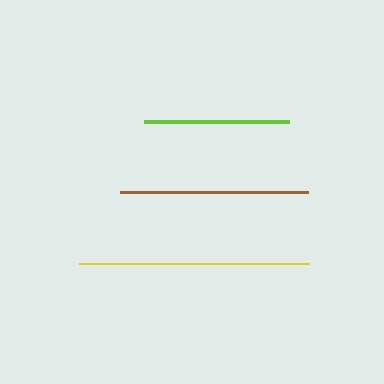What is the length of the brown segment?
The brown segment is approximately 188 pixels long.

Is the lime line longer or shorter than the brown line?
The brown line is longer than the lime line.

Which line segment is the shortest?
The lime line is the shortest at approximately 145 pixels.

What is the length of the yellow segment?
The yellow segment is approximately 230 pixels long.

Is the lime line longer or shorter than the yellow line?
The yellow line is longer than the lime line.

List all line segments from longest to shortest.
From longest to shortest: yellow, brown, lime.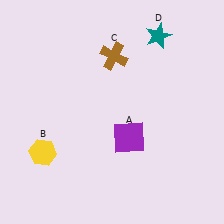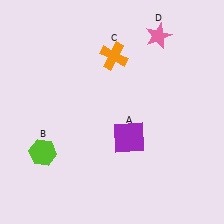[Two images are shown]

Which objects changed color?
B changed from yellow to lime. C changed from brown to orange. D changed from teal to pink.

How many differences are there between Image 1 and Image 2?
There are 3 differences between the two images.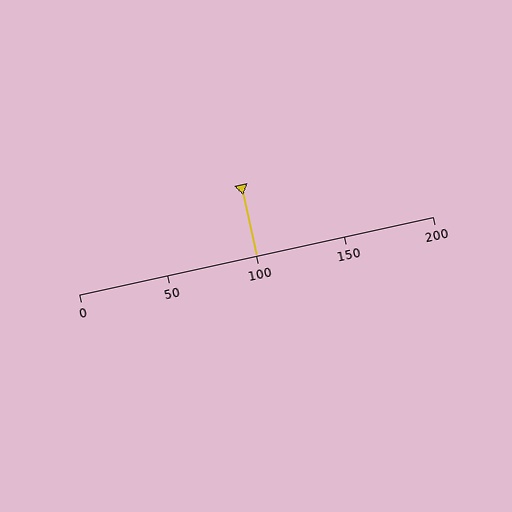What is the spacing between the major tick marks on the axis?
The major ticks are spaced 50 apart.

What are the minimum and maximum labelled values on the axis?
The axis runs from 0 to 200.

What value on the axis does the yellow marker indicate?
The marker indicates approximately 100.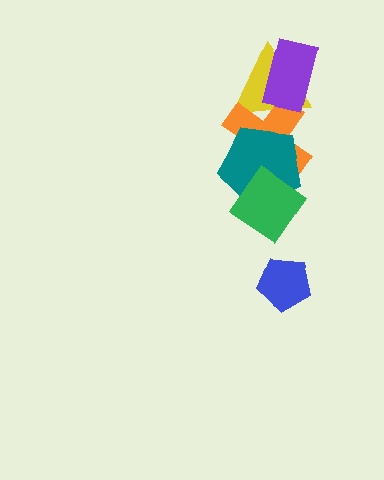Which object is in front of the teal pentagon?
The green diamond is in front of the teal pentagon.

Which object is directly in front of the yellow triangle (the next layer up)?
The orange cross is directly in front of the yellow triangle.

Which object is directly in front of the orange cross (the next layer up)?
The teal pentagon is directly in front of the orange cross.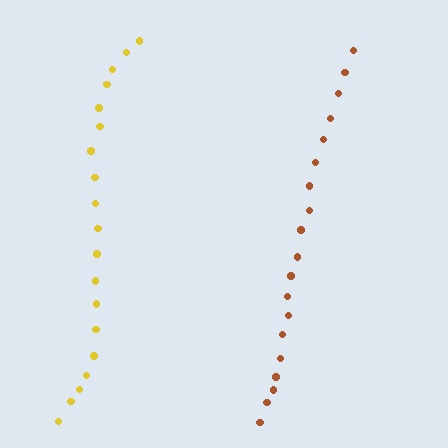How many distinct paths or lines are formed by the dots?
There are 2 distinct paths.